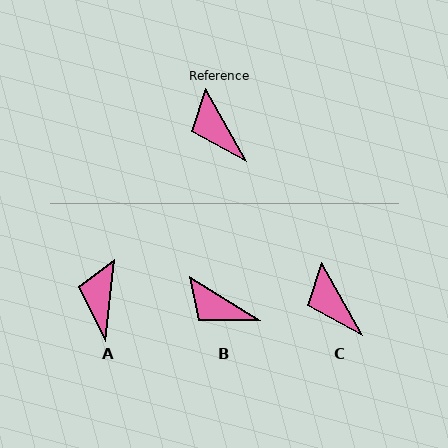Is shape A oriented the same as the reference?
No, it is off by about 35 degrees.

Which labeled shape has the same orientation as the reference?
C.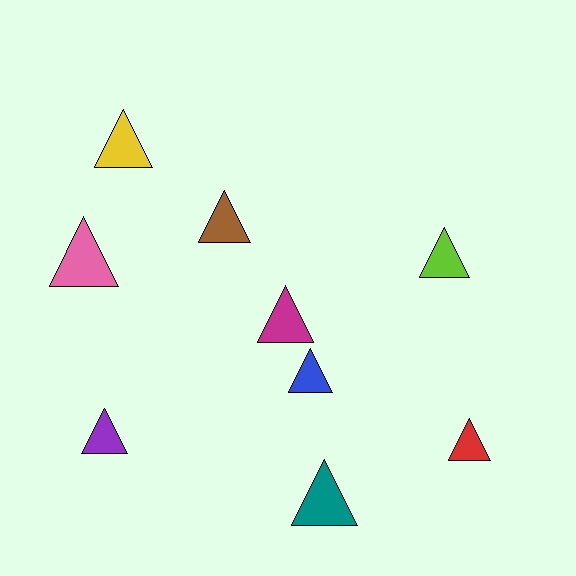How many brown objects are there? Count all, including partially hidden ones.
There is 1 brown object.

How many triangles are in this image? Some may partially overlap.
There are 9 triangles.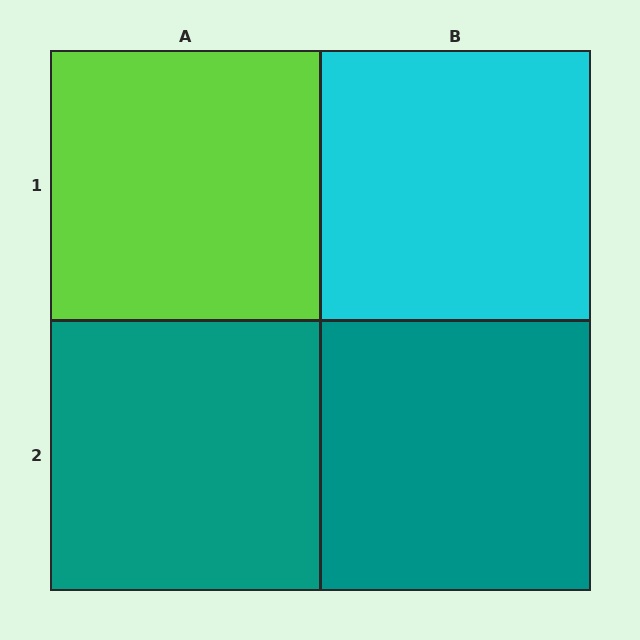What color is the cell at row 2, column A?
Teal.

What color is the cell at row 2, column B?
Teal.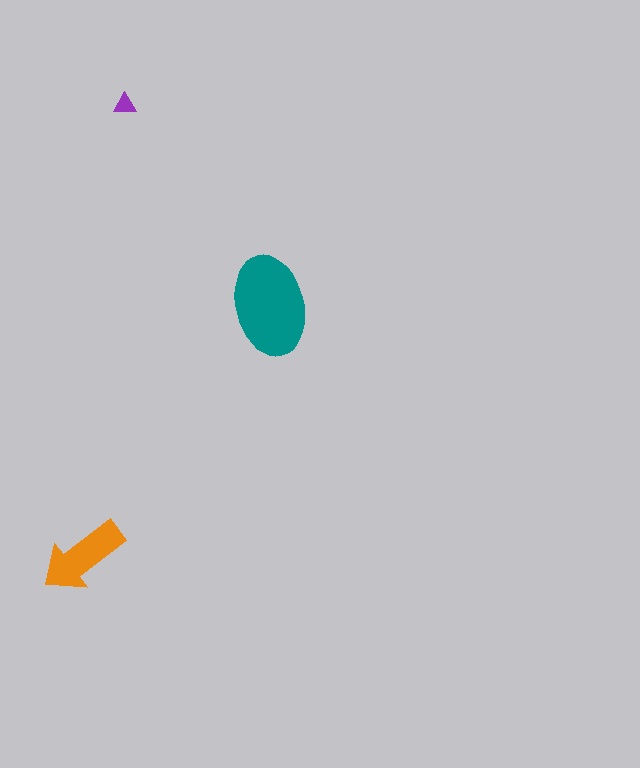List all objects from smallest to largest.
The purple triangle, the orange arrow, the teal ellipse.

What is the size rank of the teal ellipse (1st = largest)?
1st.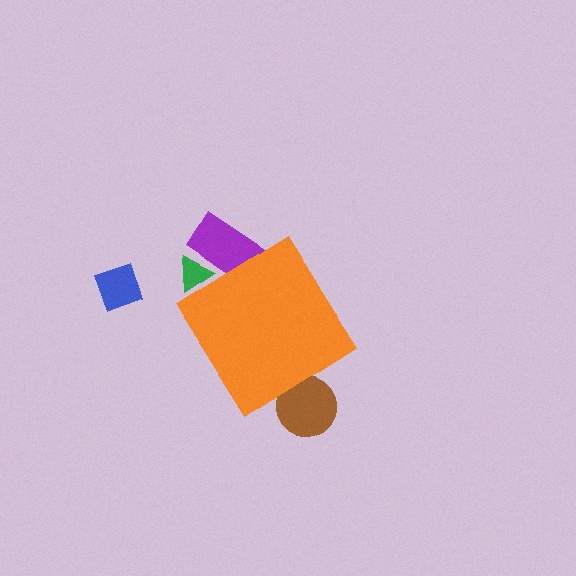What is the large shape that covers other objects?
An orange diamond.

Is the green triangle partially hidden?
Yes, the green triangle is partially hidden behind the orange diamond.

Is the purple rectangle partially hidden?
Yes, the purple rectangle is partially hidden behind the orange diamond.